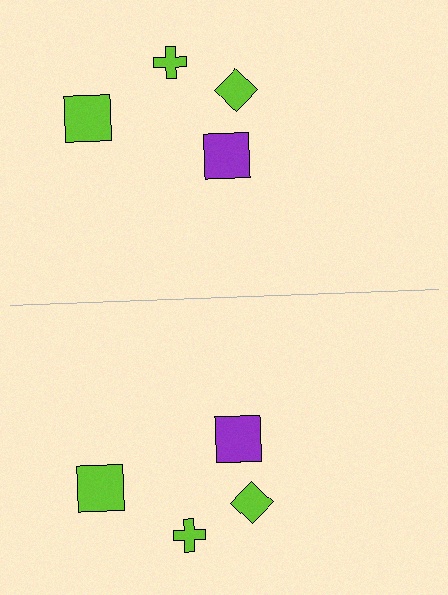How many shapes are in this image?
There are 8 shapes in this image.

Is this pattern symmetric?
Yes, this pattern has bilateral (reflection) symmetry.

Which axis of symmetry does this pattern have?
The pattern has a horizontal axis of symmetry running through the center of the image.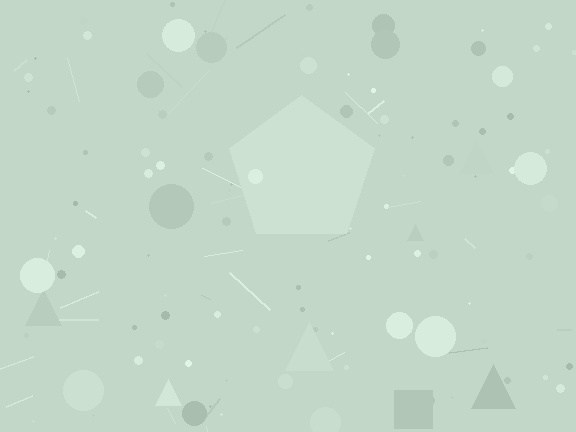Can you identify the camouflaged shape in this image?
The camouflaged shape is a pentagon.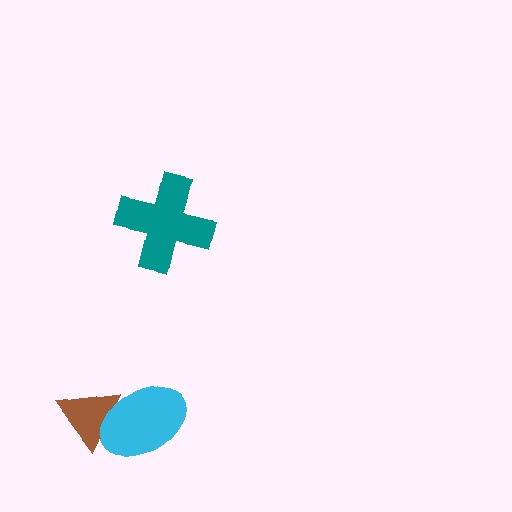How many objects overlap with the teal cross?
0 objects overlap with the teal cross.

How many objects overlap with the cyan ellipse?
1 object overlaps with the cyan ellipse.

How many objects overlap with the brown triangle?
1 object overlaps with the brown triangle.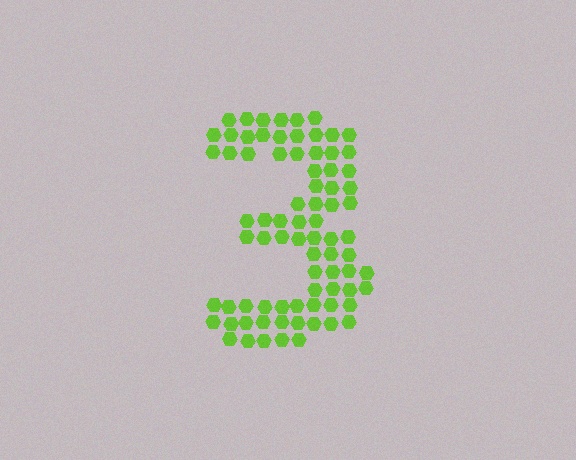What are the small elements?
The small elements are hexagons.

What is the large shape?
The large shape is the digit 3.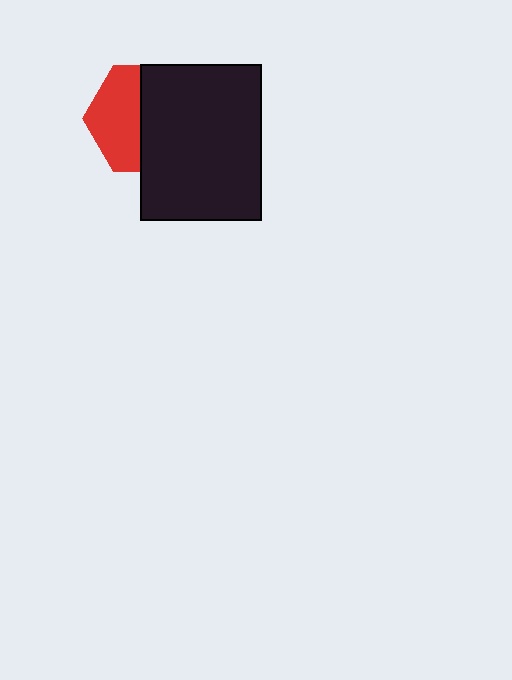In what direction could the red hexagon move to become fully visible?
The red hexagon could move left. That would shift it out from behind the black rectangle entirely.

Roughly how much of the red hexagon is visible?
About half of it is visible (roughly 45%).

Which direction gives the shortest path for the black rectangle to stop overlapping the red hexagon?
Moving right gives the shortest separation.